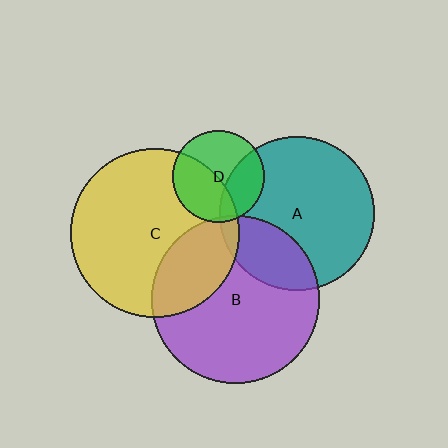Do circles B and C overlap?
Yes.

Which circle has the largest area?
Circle C (yellow).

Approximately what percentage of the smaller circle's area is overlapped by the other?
Approximately 25%.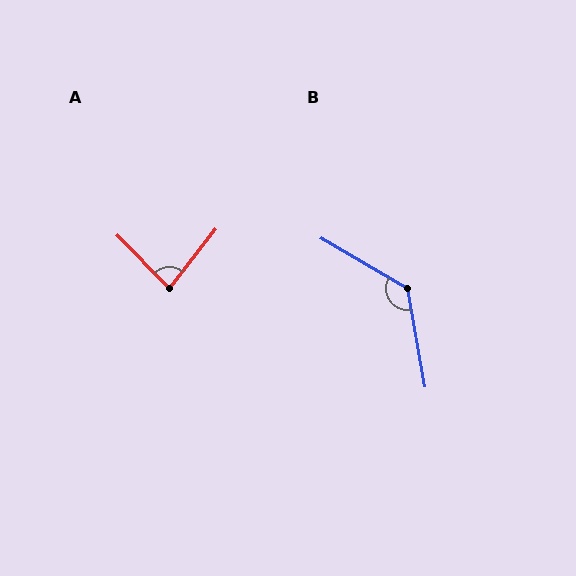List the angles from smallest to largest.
A (82°), B (130°).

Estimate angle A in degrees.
Approximately 82 degrees.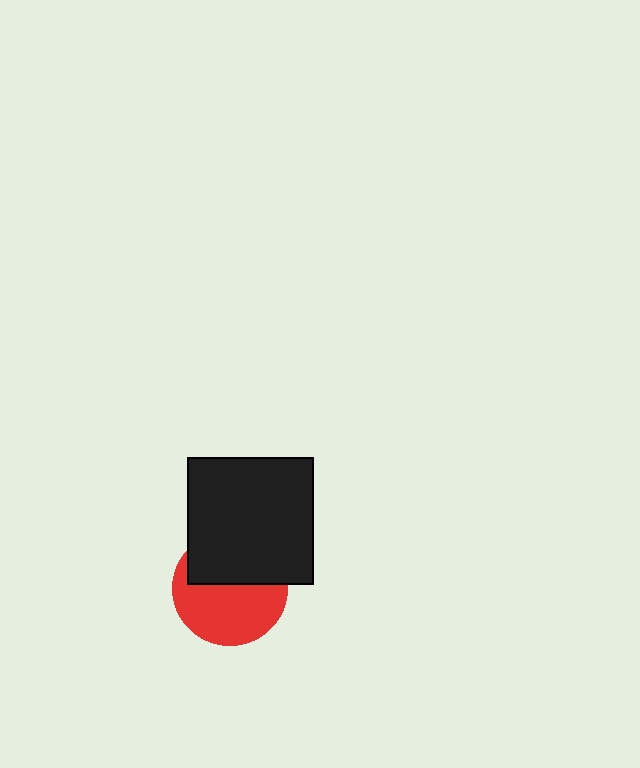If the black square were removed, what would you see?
You would see the complete red circle.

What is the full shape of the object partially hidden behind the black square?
The partially hidden object is a red circle.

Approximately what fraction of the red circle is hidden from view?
Roughly 43% of the red circle is hidden behind the black square.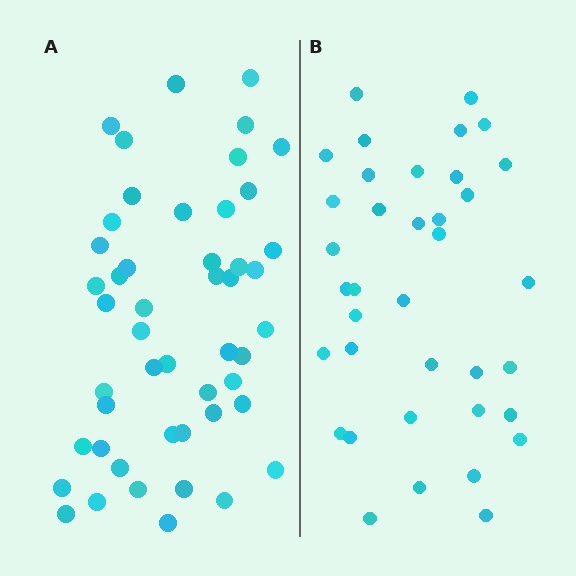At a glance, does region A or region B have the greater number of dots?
Region A (the left region) has more dots.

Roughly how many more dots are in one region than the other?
Region A has roughly 12 or so more dots than region B.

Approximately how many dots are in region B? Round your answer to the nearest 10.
About 40 dots. (The exact count is 37, which rounds to 40.)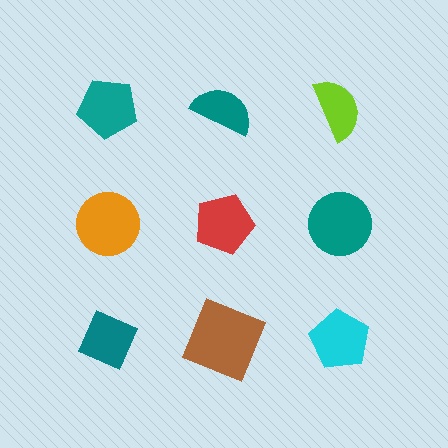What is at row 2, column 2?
A red pentagon.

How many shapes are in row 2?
3 shapes.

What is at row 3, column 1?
A teal diamond.